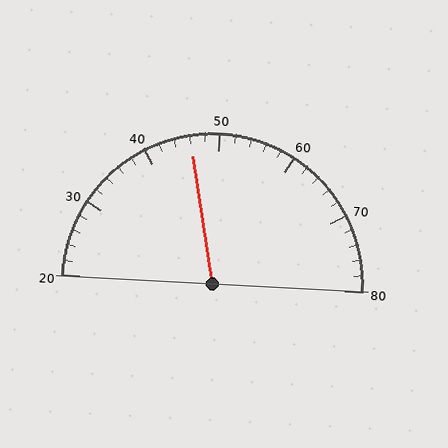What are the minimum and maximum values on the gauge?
The gauge ranges from 20 to 80.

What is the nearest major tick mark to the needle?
The nearest major tick mark is 50.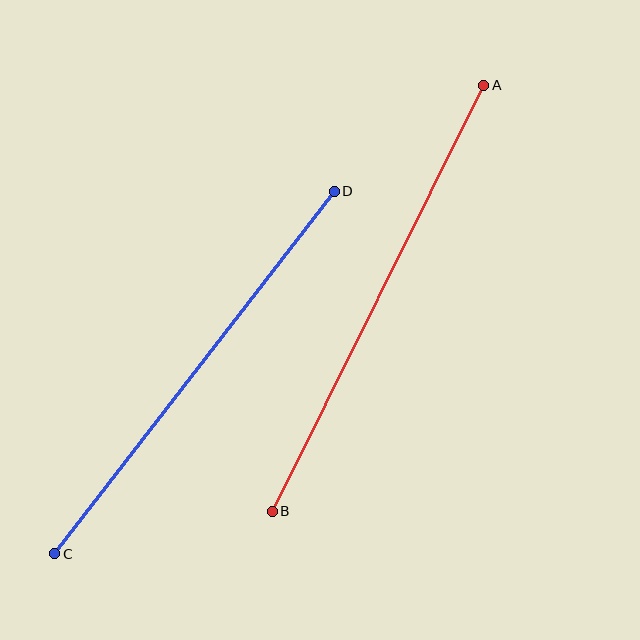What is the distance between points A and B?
The distance is approximately 475 pixels.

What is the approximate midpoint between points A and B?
The midpoint is at approximately (378, 298) pixels.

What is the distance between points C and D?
The distance is approximately 458 pixels.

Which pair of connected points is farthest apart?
Points A and B are farthest apart.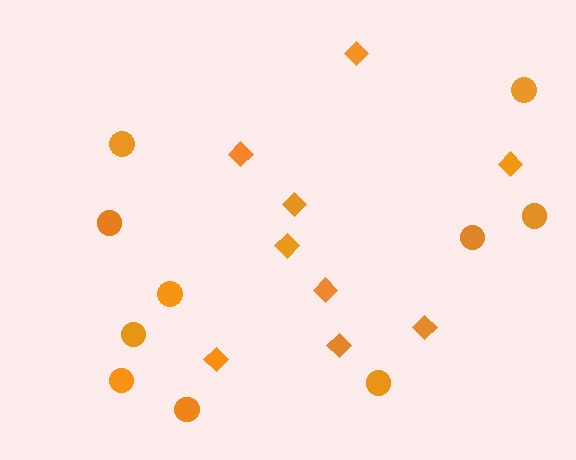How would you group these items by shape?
There are 2 groups: one group of circles (10) and one group of diamonds (9).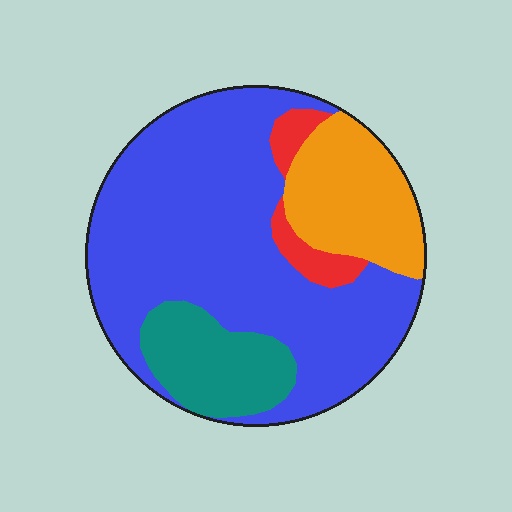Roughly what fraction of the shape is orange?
Orange takes up about one sixth (1/6) of the shape.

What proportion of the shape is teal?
Teal takes up less than a sixth of the shape.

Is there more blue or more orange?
Blue.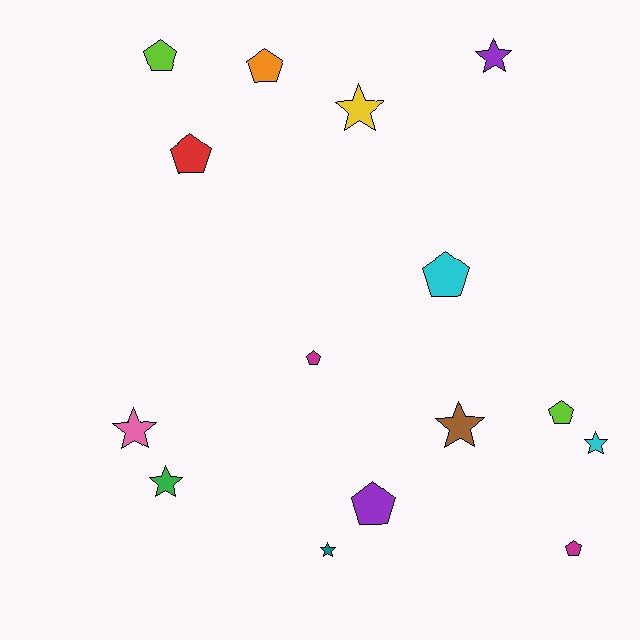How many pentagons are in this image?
There are 8 pentagons.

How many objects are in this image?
There are 15 objects.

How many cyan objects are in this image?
There are 2 cyan objects.